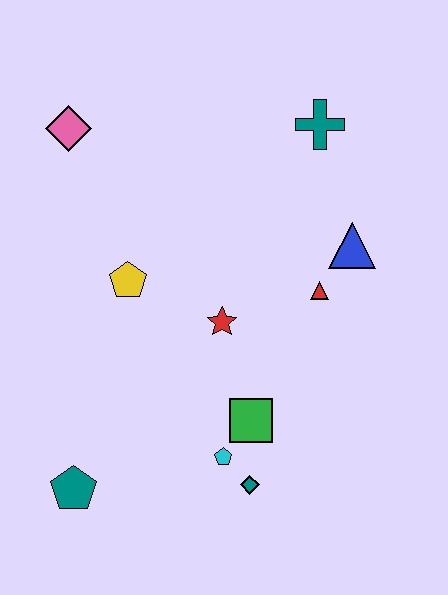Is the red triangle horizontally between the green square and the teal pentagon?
No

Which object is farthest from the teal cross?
The teal pentagon is farthest from the teal cross.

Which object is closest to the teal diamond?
The cyan pentagon is closest to the teal diamond.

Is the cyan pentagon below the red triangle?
Yes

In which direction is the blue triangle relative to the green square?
The blue triangle is above the green square.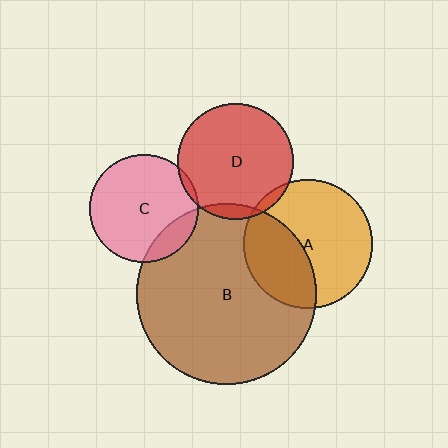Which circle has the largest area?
Circle B (brown).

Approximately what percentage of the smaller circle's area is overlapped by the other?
Approximately 5%.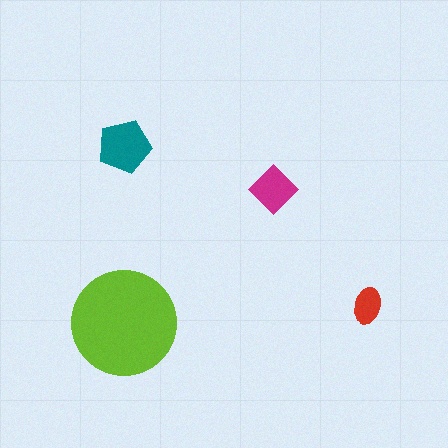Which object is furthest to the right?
The red ellipse is rightmost.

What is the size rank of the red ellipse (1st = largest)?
4th.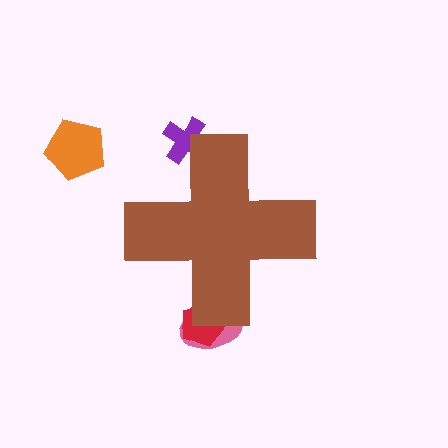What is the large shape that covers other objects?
A brown cross.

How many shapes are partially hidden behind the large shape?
3 shapes are partially hidden.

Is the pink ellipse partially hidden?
Yes, the pink ellipse is partially hidden behind the brown cross.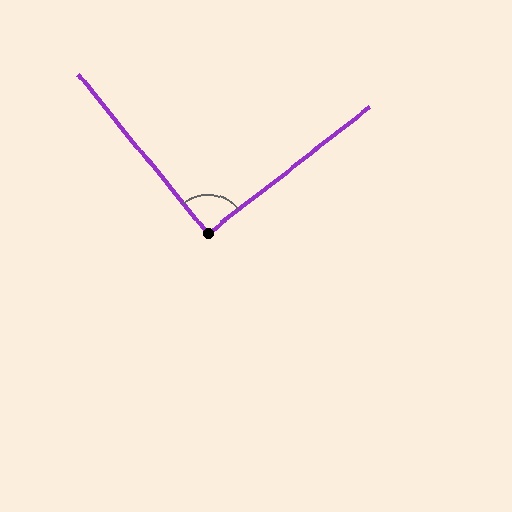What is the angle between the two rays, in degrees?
Approximately 91 degrees.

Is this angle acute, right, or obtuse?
It is approximately a right angle.